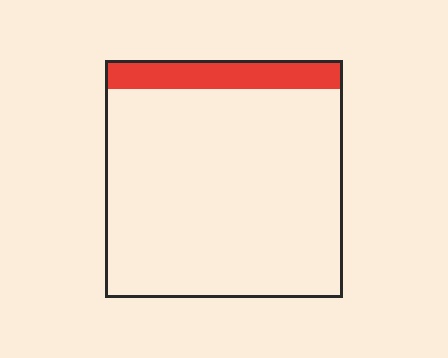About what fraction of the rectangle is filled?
About one eighth (1/8).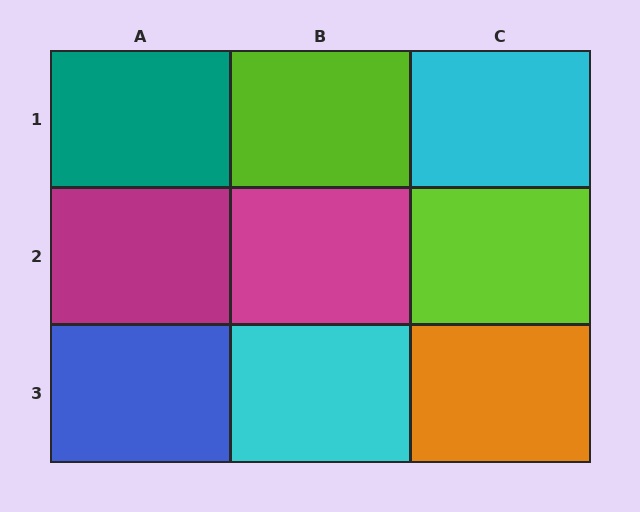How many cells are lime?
2 cells are lime.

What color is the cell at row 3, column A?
Blue.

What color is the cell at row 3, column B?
Cyan.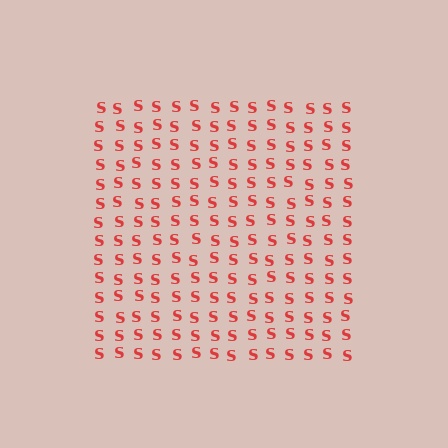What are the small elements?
The small elements are letter S's.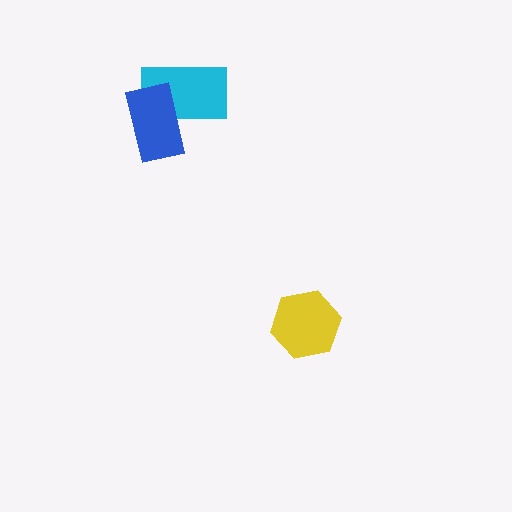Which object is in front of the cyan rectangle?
The blue rectangle is in front of the cyan rectangle.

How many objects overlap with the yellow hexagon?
0 objects overlap with the yellow hexagon.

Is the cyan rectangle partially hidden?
Yes, it is partially covered by another shape.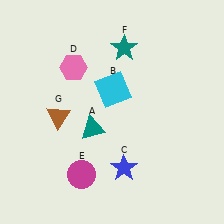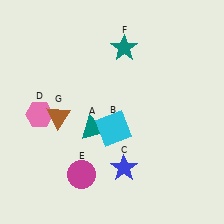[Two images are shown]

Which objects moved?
The objects that moved are: the cyan square (B), the pink hexagon (D).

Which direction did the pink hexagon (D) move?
The pink hexagon (D) moved down.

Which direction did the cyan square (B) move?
The cyan square (B) moved down.